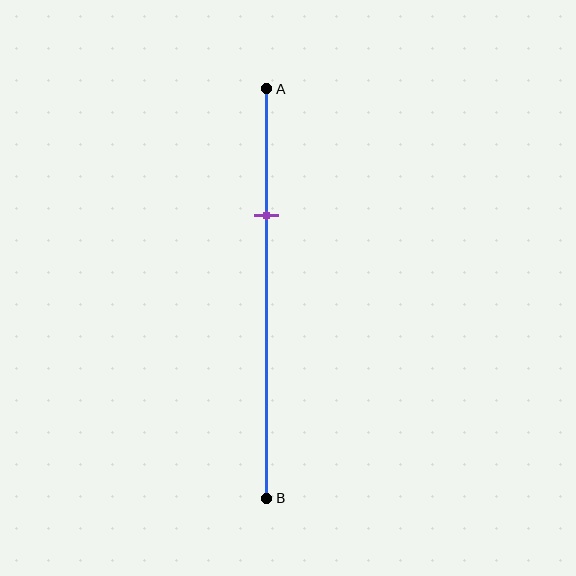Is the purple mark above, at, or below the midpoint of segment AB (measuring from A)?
The purple mark is above the midpoint of segment AB.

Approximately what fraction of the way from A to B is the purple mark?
The purple mark is approximately 30% of the way from A to B.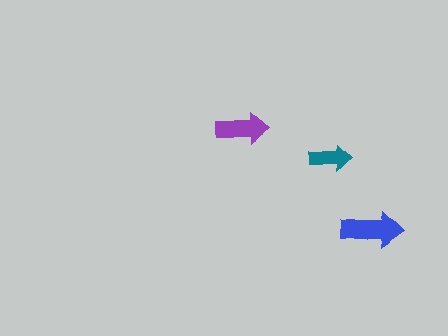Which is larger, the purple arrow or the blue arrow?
The blue one.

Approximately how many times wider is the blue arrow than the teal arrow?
About 1.5 times wider.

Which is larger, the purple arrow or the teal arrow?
The purple one.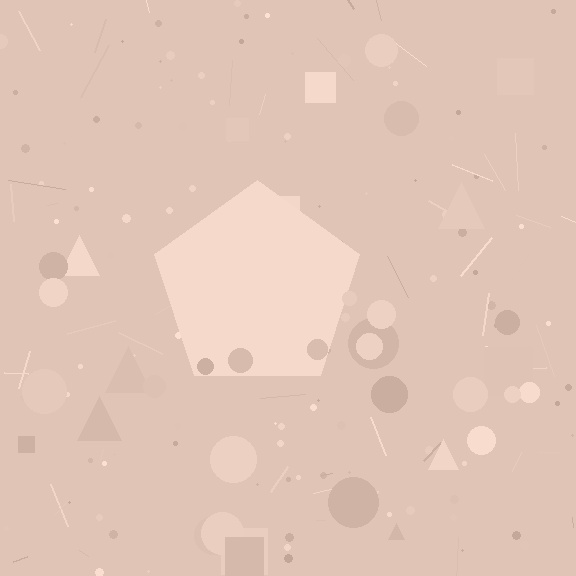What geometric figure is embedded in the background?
A pentagon is embedded in the background.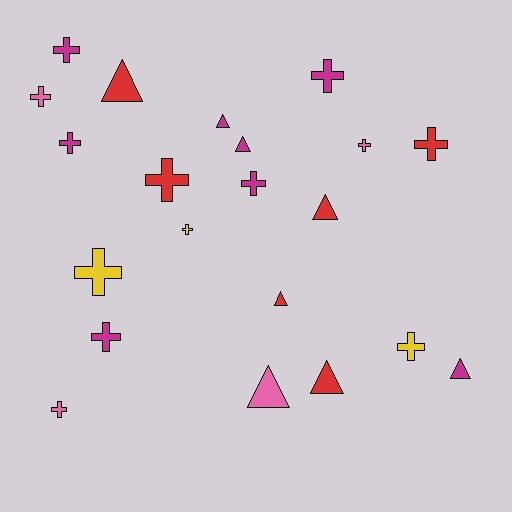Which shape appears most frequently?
Cross, with 13 objects.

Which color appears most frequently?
Magenta, with 8 objects.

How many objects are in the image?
There are 21 objects.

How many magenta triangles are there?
There are 3 magenta triangles.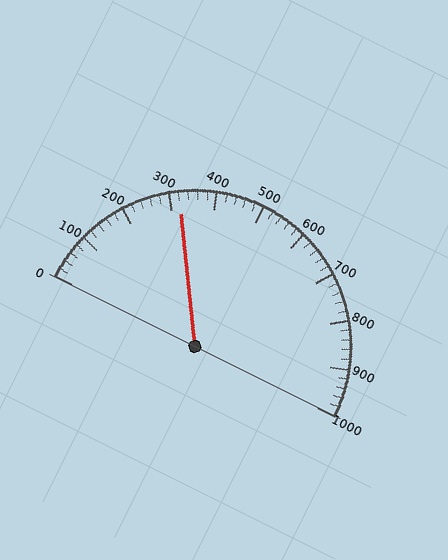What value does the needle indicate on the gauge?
The needle indicates approximately 320.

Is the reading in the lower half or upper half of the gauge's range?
The reading is in the lower half of the range (0 to 1000).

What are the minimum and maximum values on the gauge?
The gauge ranges from 0 to 1000.